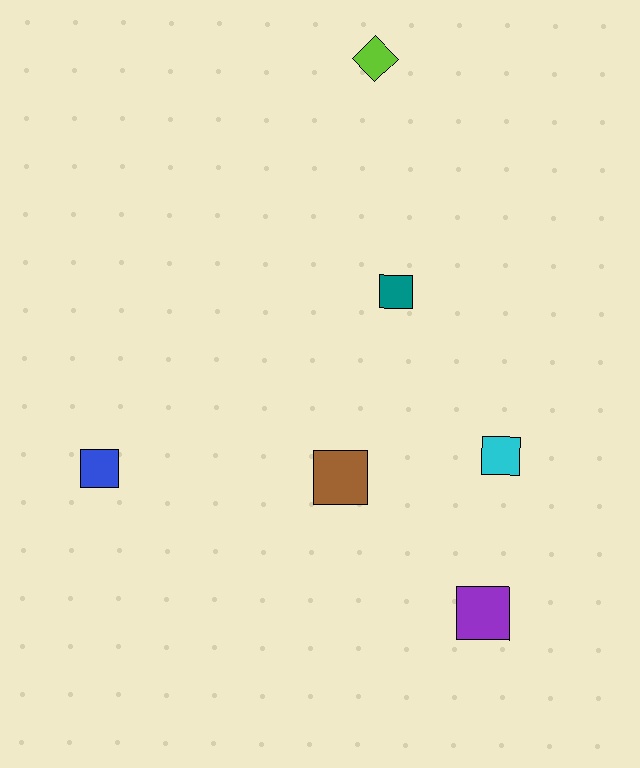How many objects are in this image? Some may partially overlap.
There are 6 objects.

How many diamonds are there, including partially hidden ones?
There is 1 diamond.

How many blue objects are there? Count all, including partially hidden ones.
There is 1 blue object.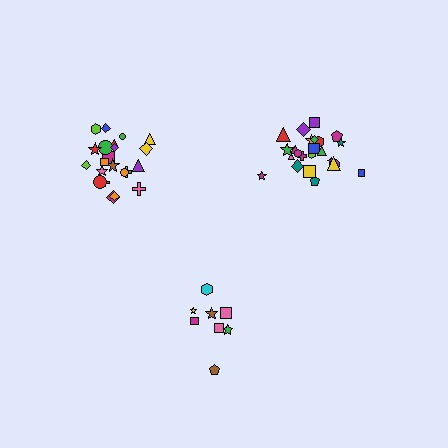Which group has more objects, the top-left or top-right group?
The top-right group.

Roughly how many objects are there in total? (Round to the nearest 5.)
Roughly 55 objects in total.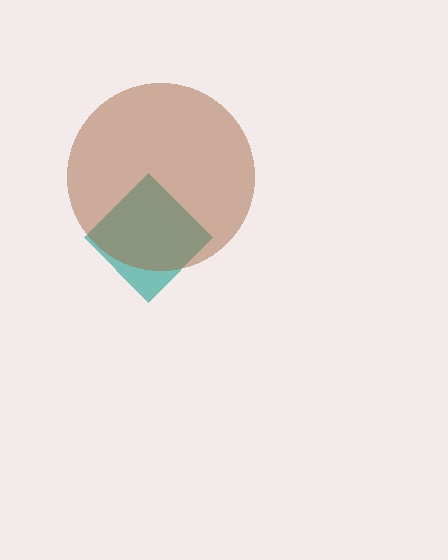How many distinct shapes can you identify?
There are 2 distinct shapes: a teal diamond, a brown circle.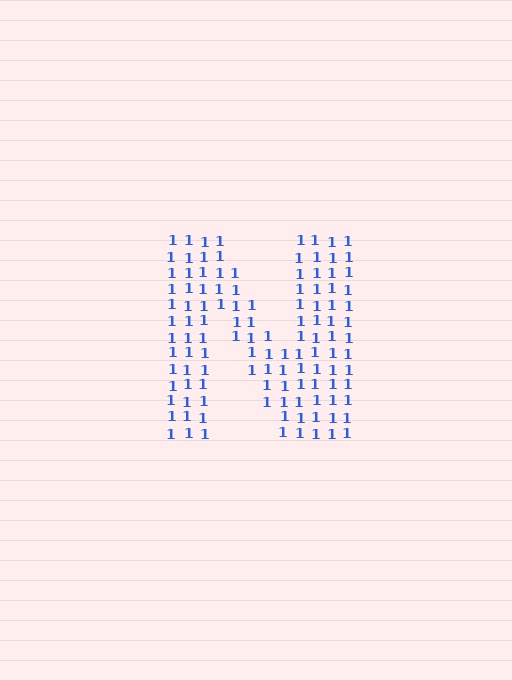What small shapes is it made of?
It is made of small digit 1's.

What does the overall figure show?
The overall figure shows the letter N.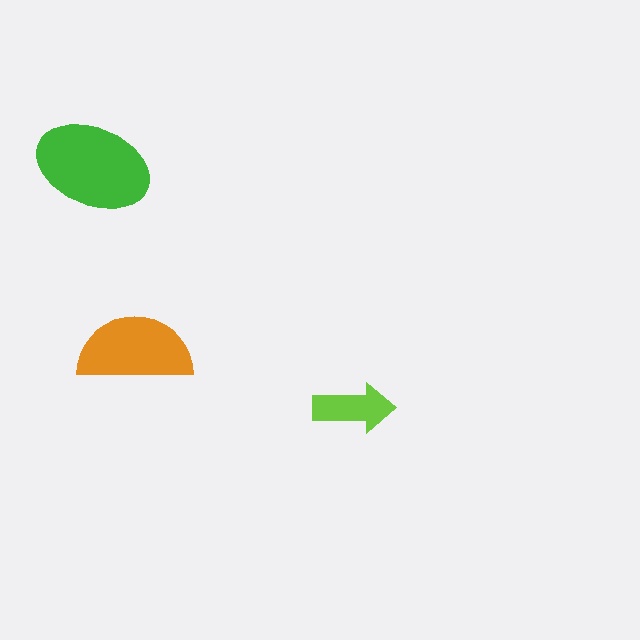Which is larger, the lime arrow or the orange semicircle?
The orange semicircle.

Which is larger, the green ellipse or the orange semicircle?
The green ellipse.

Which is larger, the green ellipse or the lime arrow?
The green ellipse.